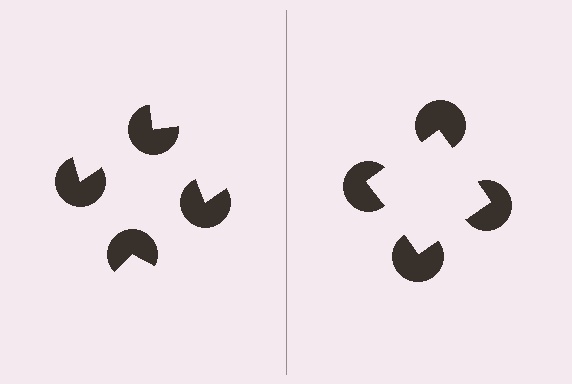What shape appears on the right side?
An illusory square.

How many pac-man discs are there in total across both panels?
8 — 4 on each side.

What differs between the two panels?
The pac-man discs are positioned identically on both sides; only the wedge orientations differ. On the right they align to a square; on the left they are misaligned.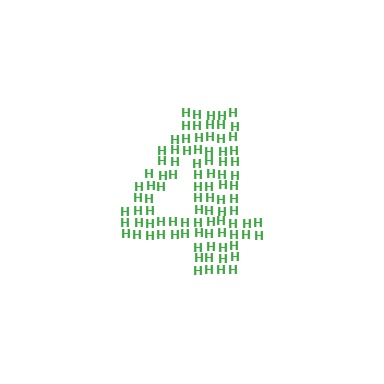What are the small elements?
The small elements are letter H's.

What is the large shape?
The large shape is the digit 4.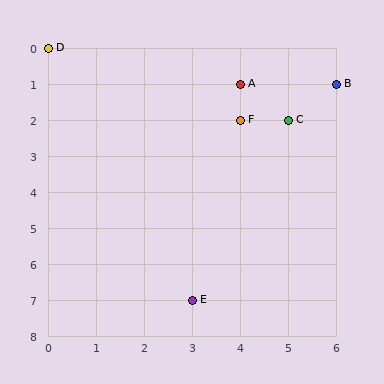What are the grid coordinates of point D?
Point D is at grid coordinates (0, 0).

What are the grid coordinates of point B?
Point B is at grid coordinates (6, 1).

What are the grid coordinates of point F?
Point F is at grid coordinates (4, 2).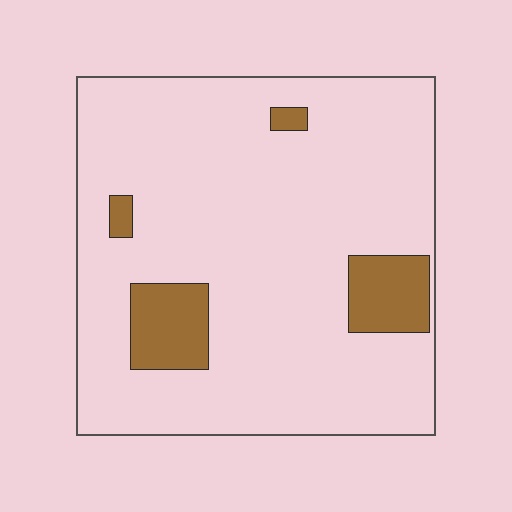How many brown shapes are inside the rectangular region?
4.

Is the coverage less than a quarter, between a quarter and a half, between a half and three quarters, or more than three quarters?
Less than a quarter.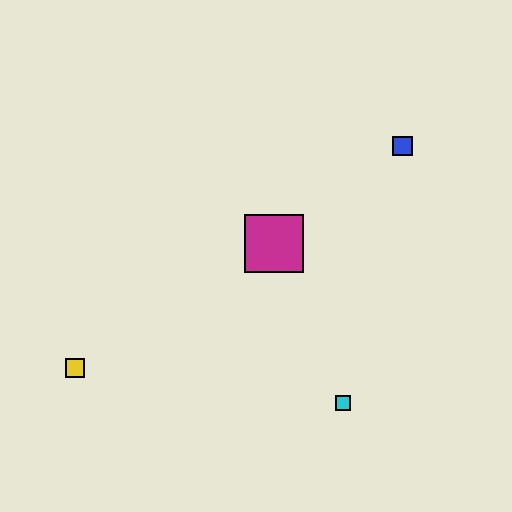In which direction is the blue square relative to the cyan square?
The blue square is above the cyan square.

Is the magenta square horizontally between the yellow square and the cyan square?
Yes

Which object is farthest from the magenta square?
The yellow square is farthest from the magenta square.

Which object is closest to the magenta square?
The blue square is closest to the magenta square.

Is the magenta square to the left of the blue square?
Yes